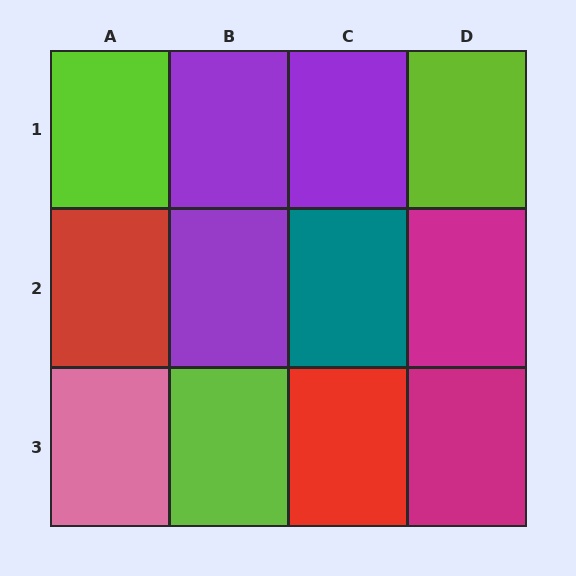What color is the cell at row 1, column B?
Purple.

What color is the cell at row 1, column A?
Lime.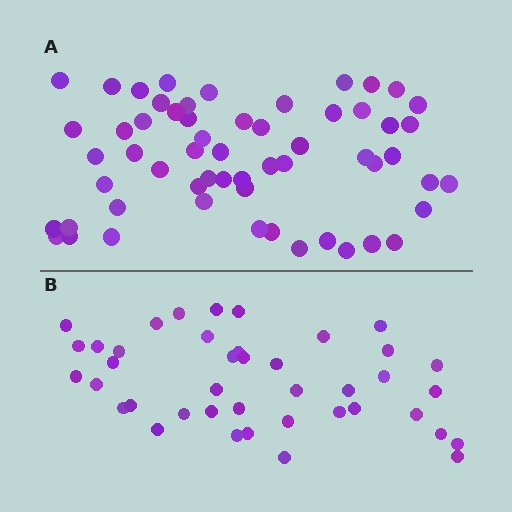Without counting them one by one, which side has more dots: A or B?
Region A (the top region) has more dots.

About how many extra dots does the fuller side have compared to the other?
Region A has approximately 15 more dots than region B.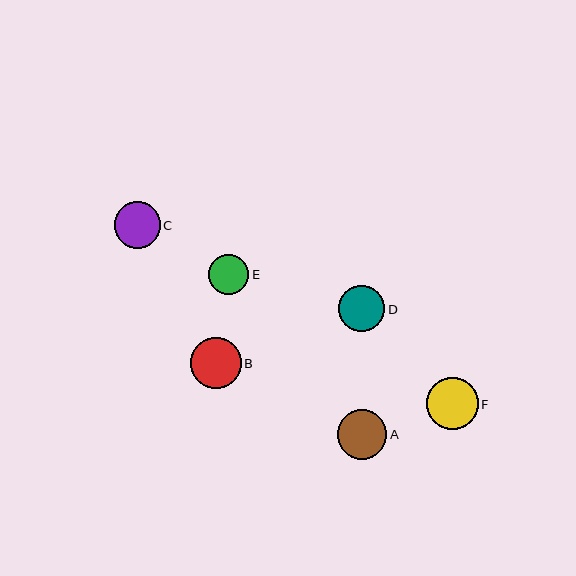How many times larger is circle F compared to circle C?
Circle F is approximately 1.1 times the size of circle C.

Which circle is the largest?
Circle F is the largest with a size of approximately 52 pixels.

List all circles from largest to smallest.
From largest to smallest: F, B, A, C, D, E.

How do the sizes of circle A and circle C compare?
Circle A and circle C are approximately the same size.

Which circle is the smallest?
Circle E is the smallest with a size of approximately 40 pixels.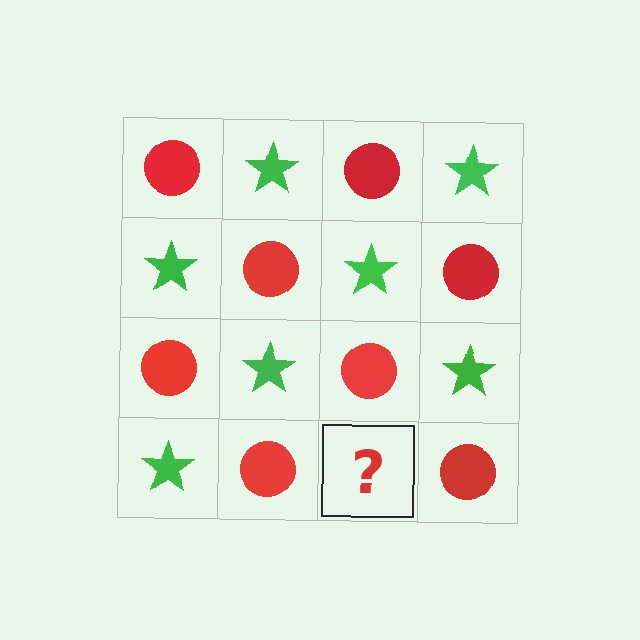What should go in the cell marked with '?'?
The missing cell should contain a green star.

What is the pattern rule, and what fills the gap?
The rule is that it alternates red circle and green star in a checkerboard pattern. The gap should be filled with a green star.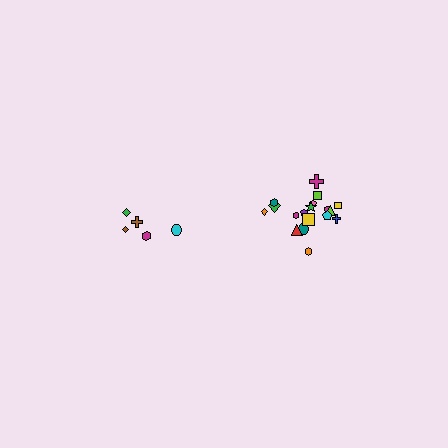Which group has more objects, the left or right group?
The right group.